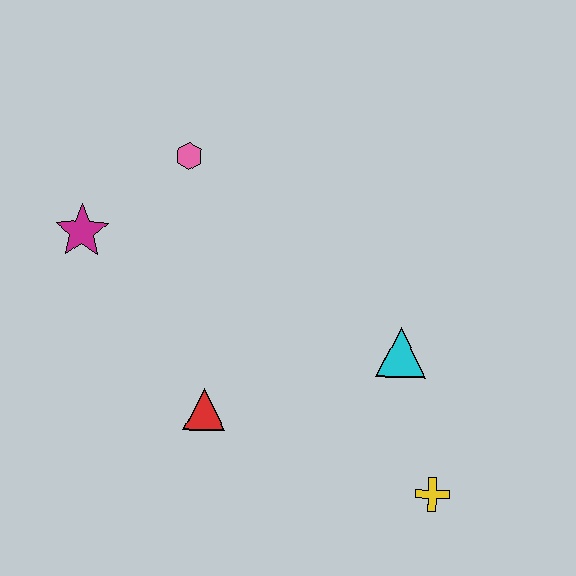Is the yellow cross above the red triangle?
No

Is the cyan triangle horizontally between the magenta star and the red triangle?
No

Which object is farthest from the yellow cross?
The magenta star is farthest from the yellow cross.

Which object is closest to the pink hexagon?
The magenta star is closest to the pink hexagon.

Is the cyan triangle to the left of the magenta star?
No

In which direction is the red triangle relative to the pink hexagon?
The red triangle is below the pink hexagon.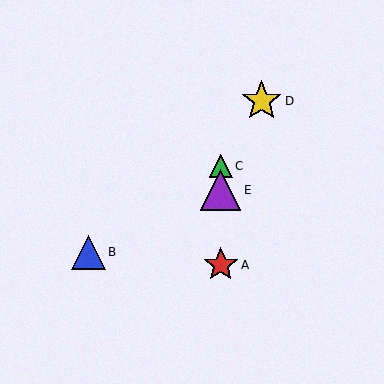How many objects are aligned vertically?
3 objects (A, C, E) are aligned vertically.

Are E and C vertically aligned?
Yes, both are at x≈221.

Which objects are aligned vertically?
Objects A, C, E are aligned vertically.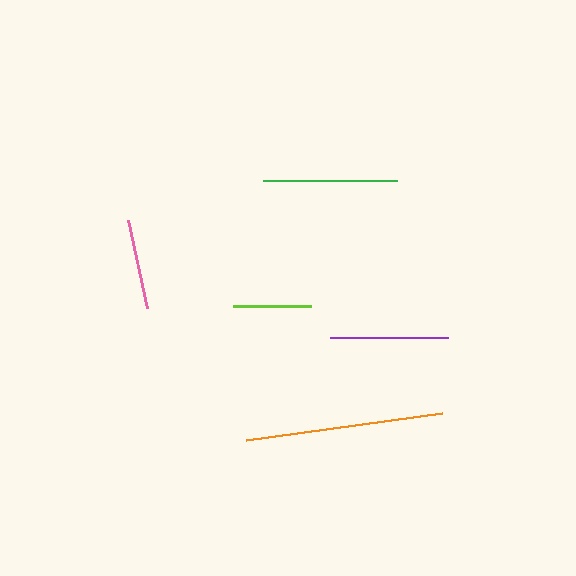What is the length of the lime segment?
The lime segment is approximately 78 pixels long.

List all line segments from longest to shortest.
From longest to shortest: orange, green, purple, pink, lime.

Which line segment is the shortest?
The lime line is the shortest at approximately 78 pixels.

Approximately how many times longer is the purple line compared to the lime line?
The purple line is approximately 1.5 times the length of the lime line.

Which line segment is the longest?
The orange line is the longest at approximately 197 pixels.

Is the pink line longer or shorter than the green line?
The green line is longer than the pink line.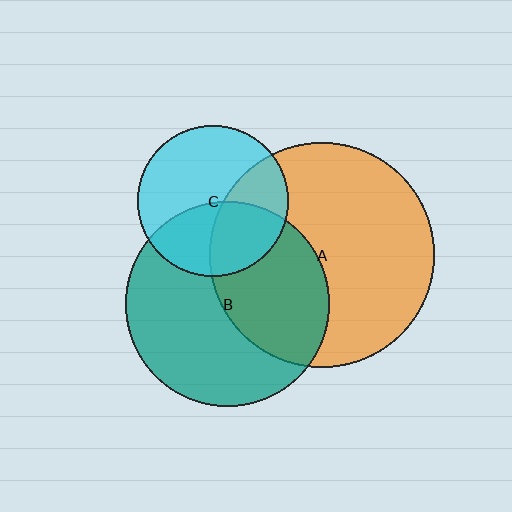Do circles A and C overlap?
Yes.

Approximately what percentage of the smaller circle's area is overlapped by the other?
Approximately 35%.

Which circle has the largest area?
Circle A (orange).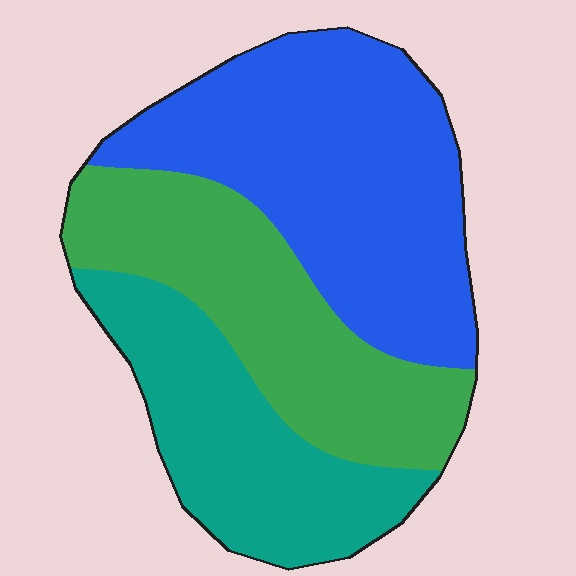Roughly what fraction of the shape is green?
Green covers about 30% of the shape.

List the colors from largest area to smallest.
From largest to smallest: blue, green, teal.